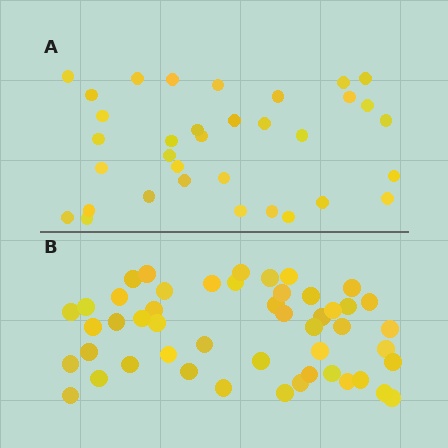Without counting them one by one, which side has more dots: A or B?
Region B (the bottom region) has more dots.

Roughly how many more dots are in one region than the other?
Region B has approximately 15 more dots than region A.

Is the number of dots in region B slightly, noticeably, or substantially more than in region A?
Region B has noticeably more, but not dramatically so. The ratio is roughly 1.4 to 1.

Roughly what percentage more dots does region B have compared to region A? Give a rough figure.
About 45% more.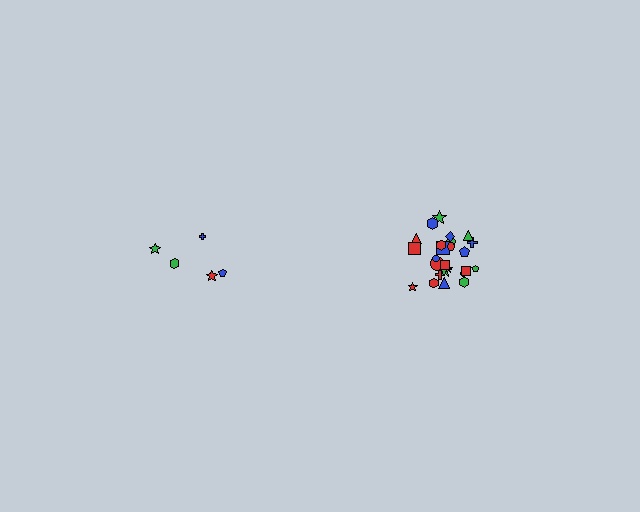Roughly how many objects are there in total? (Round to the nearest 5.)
Roughly 30 objects in total.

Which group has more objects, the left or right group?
The right group.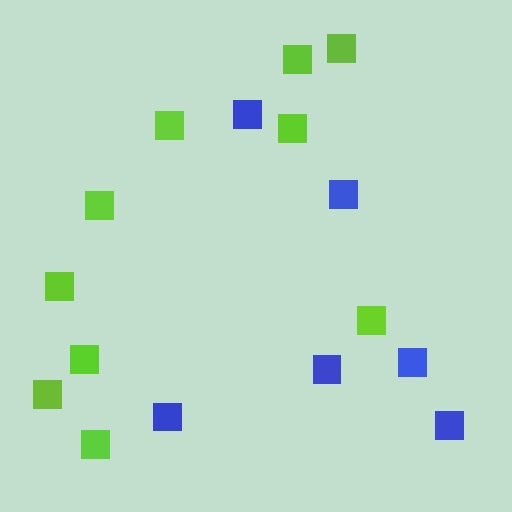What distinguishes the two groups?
There are 2 groups: one group of blue squares (6) and one group of lime squares (10).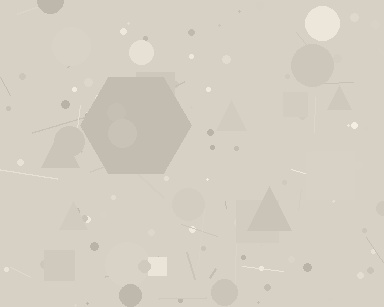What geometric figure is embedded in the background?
A hexagon is embedded in the background.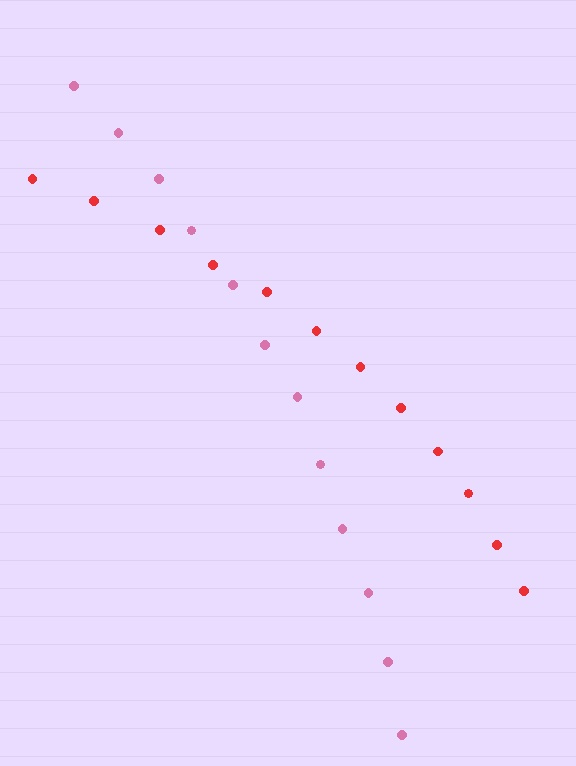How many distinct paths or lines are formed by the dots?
There are 2 distinct paths.